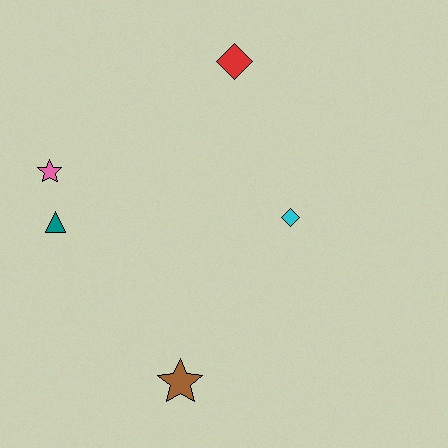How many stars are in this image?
There are 2 stars.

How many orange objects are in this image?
There are no orange objects.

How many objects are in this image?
There are 5 objects.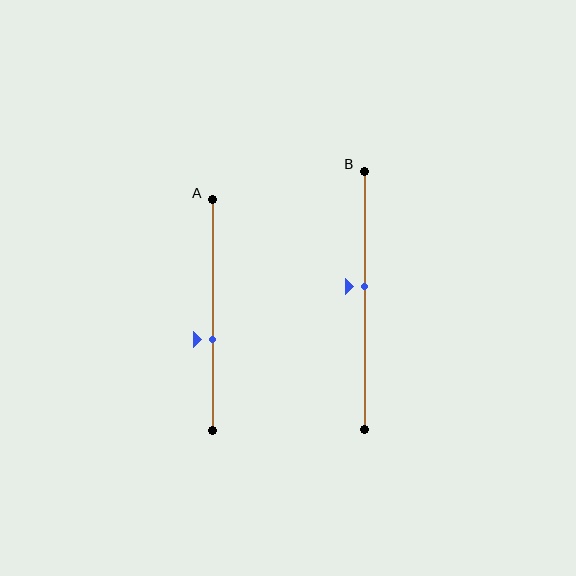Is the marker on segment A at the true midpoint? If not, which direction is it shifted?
No, the marker on segment A is shifted downward by about 11% of the segment length.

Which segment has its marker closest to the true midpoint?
Segment B has its marker closest to the true midpoint.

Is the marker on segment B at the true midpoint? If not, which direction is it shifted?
No, the marker on segment B is shifted upward by about 6% of the segment length.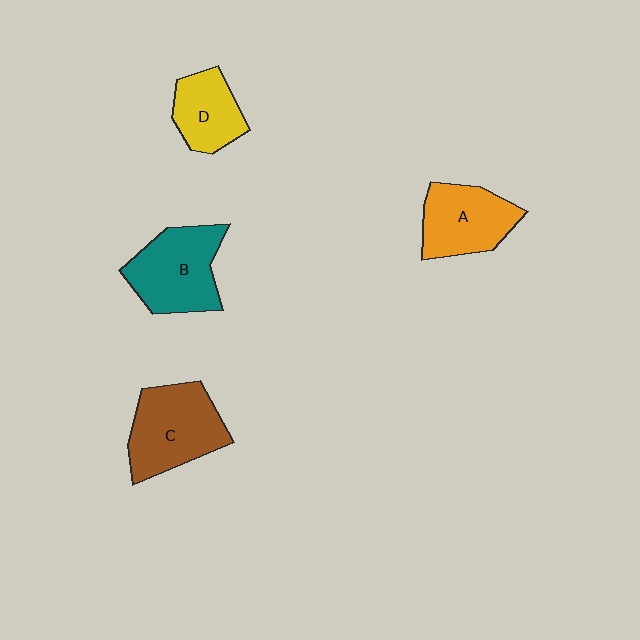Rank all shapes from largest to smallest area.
From largest to smallest: C (brown), B (teal), A (orange), D (yellow).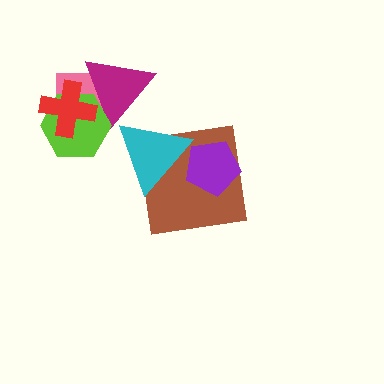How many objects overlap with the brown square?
2 objects overlap with the brown square.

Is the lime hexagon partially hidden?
Yes, it is partially covered by another shape.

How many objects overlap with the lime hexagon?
3 objects overlap with the lime hexagon.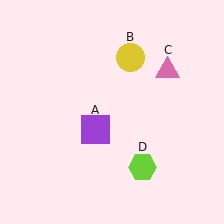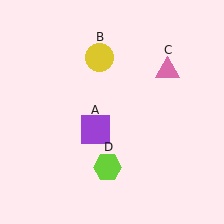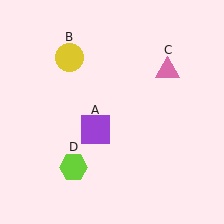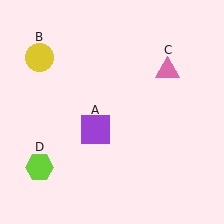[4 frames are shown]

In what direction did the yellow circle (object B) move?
The yellow circle (object B) moved left.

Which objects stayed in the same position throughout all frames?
Purple square (object A) and pink triangle (object C) remained stationary.